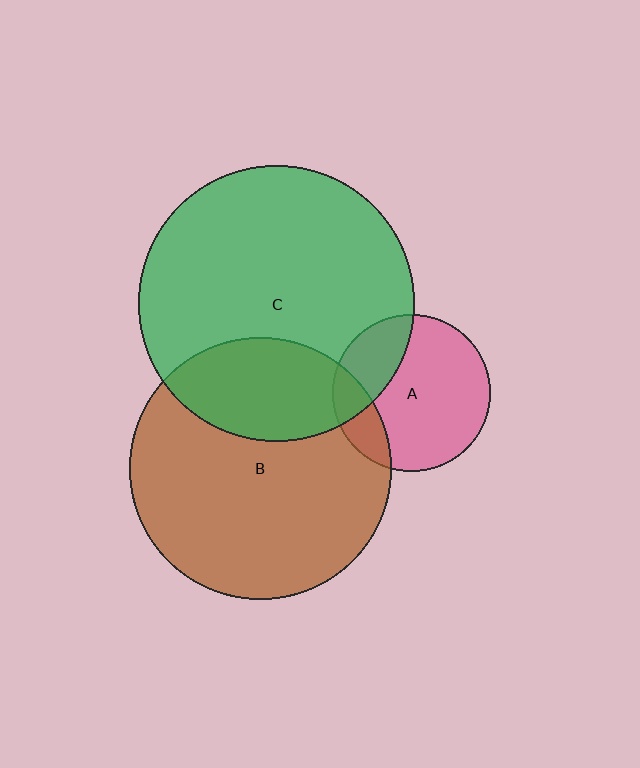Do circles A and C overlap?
Yes.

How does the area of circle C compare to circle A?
Approximately 3.0 times.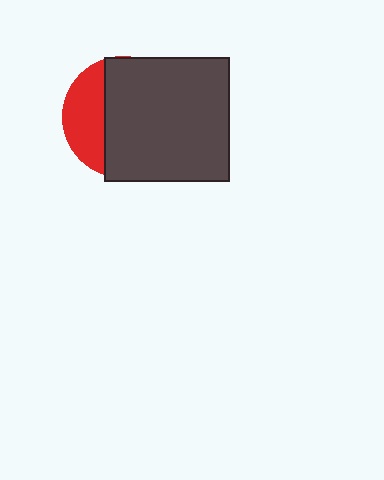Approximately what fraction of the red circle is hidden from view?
Roughly 70% of the red circle is hidden behind the dark gray square.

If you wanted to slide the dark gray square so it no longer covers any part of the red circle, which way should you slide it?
Slide it right — that is the most direct way to separate the two shapes.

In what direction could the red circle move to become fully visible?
The red circle could move left. That would shift it out from behind the dark gray square entirely.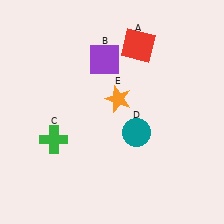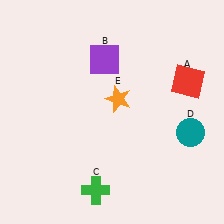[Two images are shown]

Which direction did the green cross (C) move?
The green cross (C) moved down.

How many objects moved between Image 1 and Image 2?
3 objects moved between the two images.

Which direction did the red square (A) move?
The red square (A) moved right.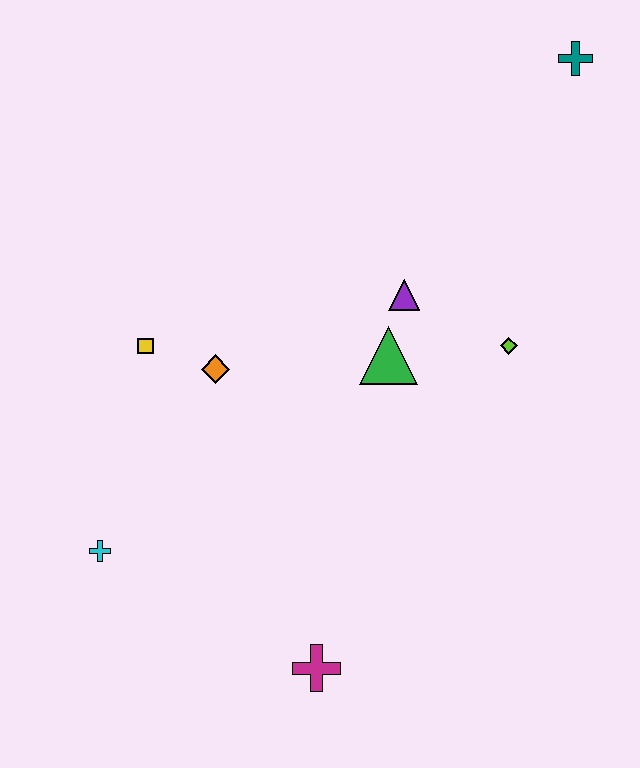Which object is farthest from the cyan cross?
The teal cross is farthest from the cyan cross.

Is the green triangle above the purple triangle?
No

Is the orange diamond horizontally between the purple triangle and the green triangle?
No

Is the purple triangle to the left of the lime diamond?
Yes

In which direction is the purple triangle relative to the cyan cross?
The purple triangle is to the right of the cyan cross.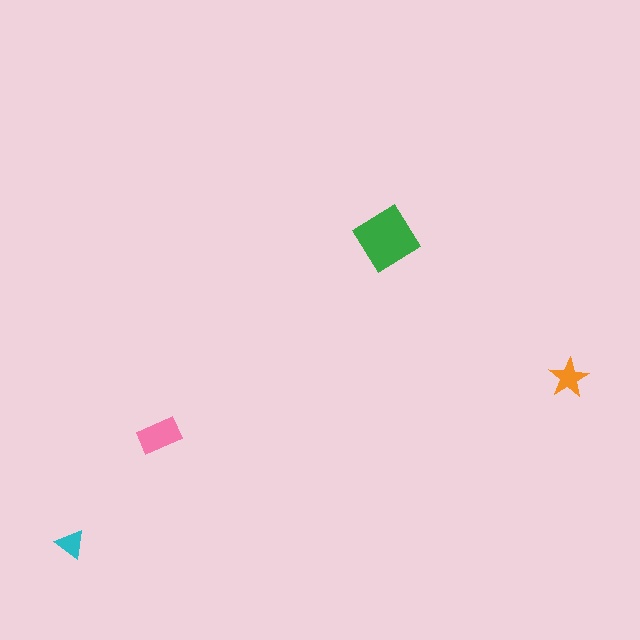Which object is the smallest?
The cyan triangle.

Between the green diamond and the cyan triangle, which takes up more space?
The green diamond.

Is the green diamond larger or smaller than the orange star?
Larger.